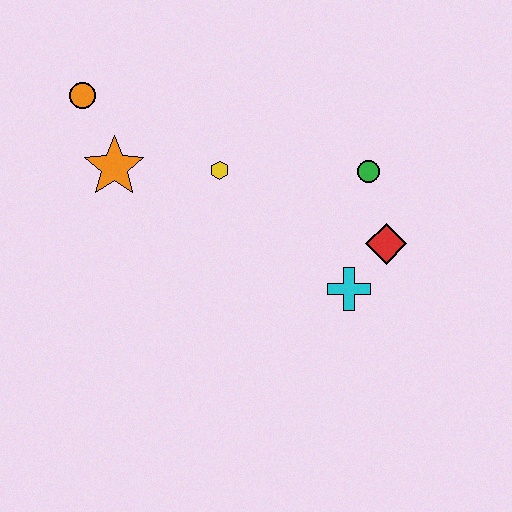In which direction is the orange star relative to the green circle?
The orange star is to the left of the green circle.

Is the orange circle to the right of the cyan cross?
No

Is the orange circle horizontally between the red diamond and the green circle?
No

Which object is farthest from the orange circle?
The red diamond is farthest from the orange circle.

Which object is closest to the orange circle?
The orange star is closest to the orange circle.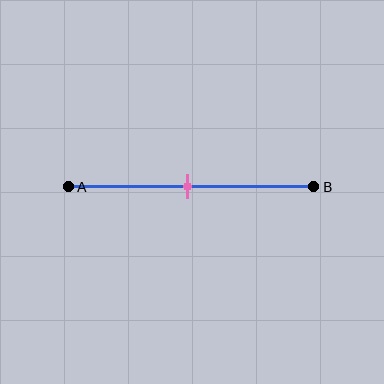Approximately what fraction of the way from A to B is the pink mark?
The pink mark is approximately 50% of the way from A to B.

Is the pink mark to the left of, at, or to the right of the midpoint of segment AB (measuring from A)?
The pink mark is approximately at the midpoint of segment AB.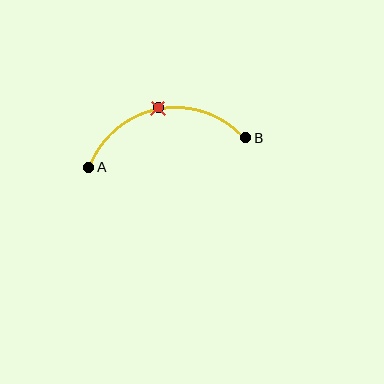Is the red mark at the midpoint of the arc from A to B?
Yes. The red mark lies on the arc at equal arc-length from both A and B — it is the arc midpoint.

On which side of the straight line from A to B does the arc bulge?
The arc bulges above the straight line connecting A and B.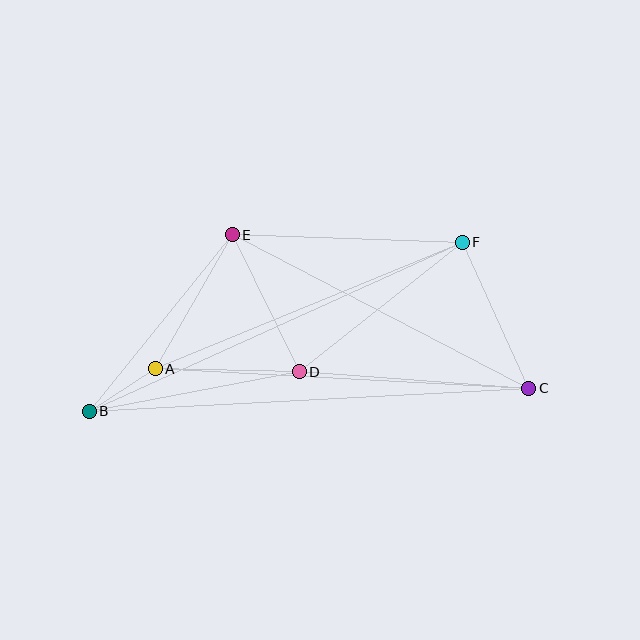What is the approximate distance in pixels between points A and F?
The distance between A and F is approximately 332 pixels.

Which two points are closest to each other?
Points A and B are closest to each other.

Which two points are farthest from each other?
Points B and C are farthest from each other.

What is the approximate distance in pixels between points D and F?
The distance between D and F is approximately 208 pixels.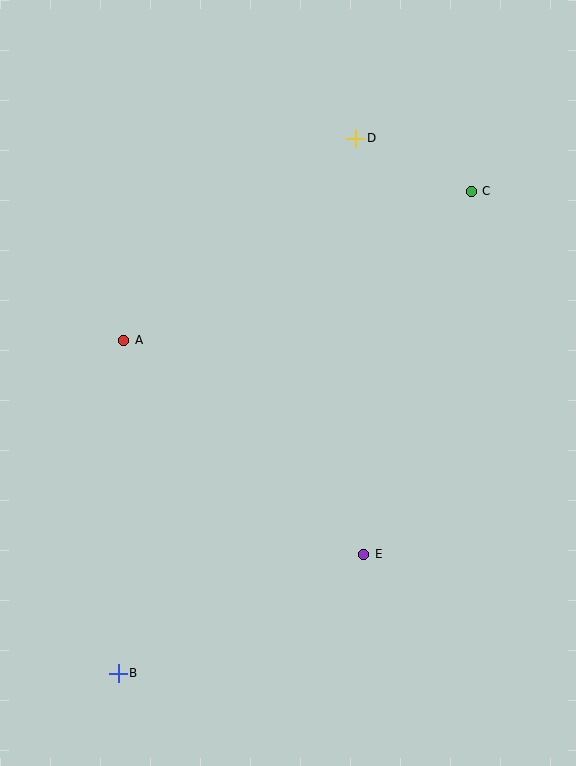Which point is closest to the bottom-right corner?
Point E is closest to the bottom-right corner.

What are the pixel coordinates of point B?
Point B is at (118, 673).